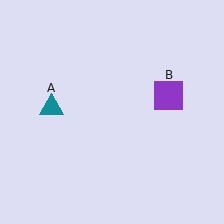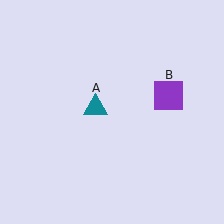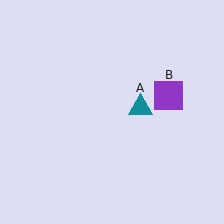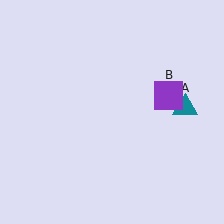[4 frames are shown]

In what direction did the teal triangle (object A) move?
The teal triangle (object A) moved right.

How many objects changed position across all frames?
1 object changed position: teal triangle (object A).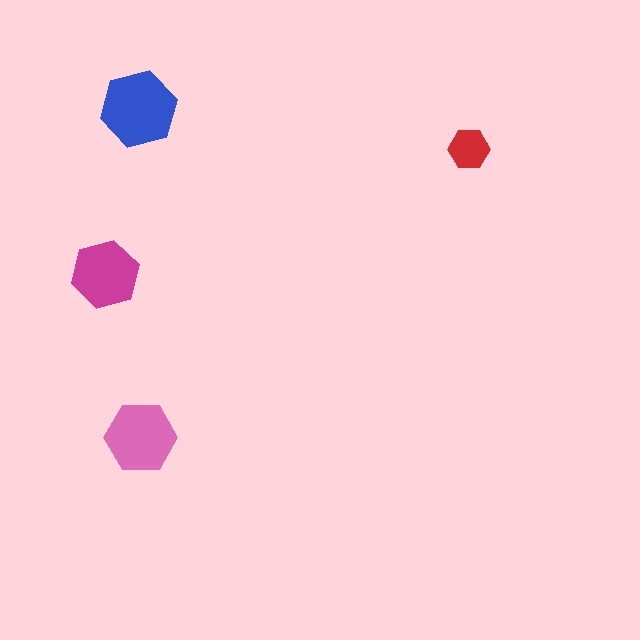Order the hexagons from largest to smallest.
the blue one, the pink one, the magenta one, the red one.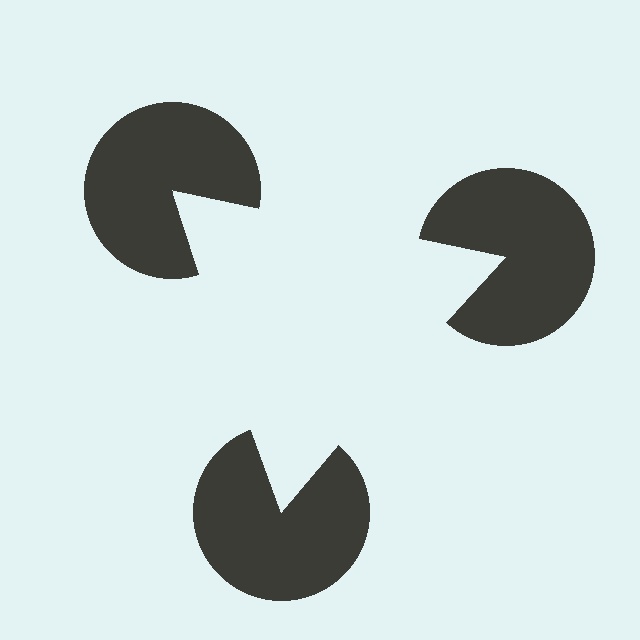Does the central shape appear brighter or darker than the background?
It typically appears slightly brighter than the background, even though no actual brightness change is drawn.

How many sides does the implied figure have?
3 sides.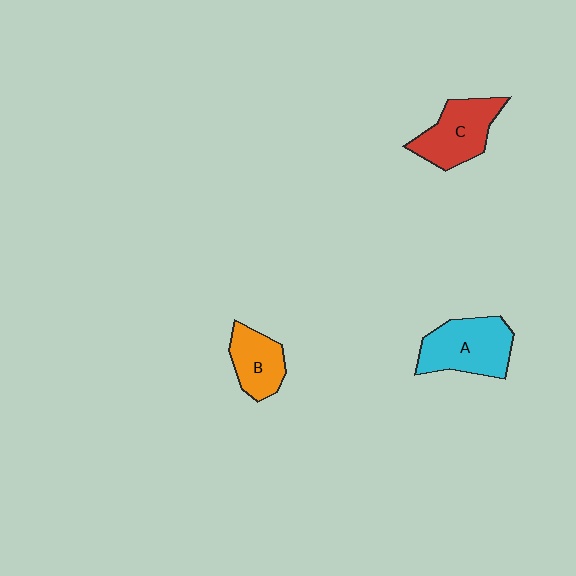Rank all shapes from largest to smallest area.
From largest to smallest: A (cyan), C (red), B (orange).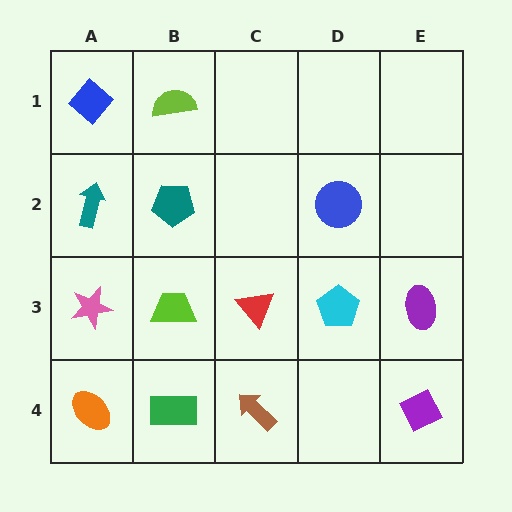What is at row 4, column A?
An orange ellipse.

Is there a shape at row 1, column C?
No, that cell is empty.